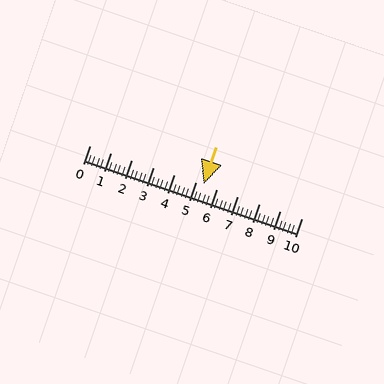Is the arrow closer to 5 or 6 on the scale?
The arrow is closer to 5.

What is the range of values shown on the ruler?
The ruler shows values from 0 to 10.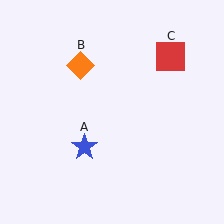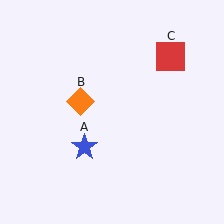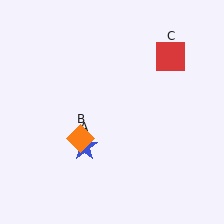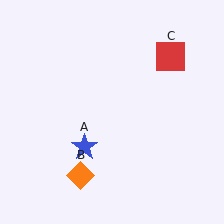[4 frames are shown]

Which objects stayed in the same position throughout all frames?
Blue star (object A) and red square (object C) remained stationary.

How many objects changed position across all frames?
1 object changed position: orange diamond (object B).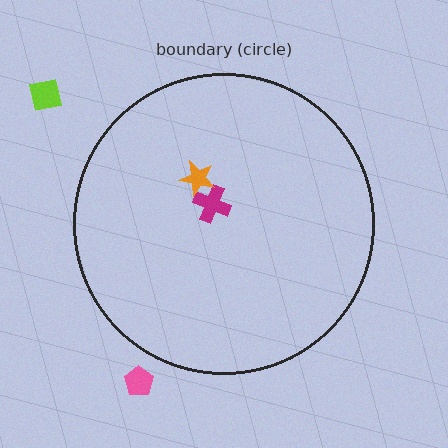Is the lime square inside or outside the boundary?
Outside.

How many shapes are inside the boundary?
2 inside, 2 outside.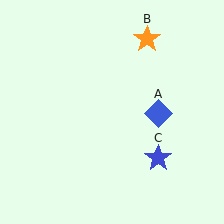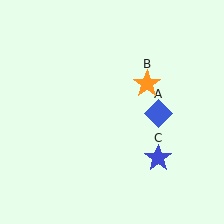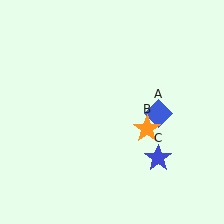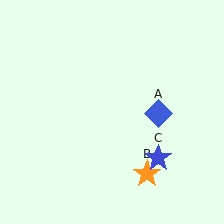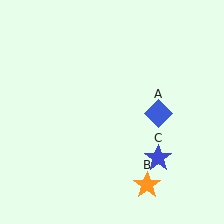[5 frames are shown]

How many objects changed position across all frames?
1 object changed position: orange star (object B).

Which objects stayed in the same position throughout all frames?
Blue diamond (object A) and blue star (object C) remained stationary.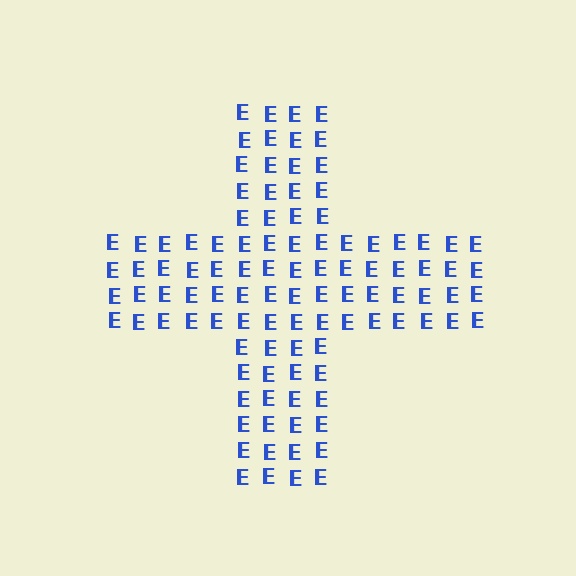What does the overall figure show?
The overall figure shows a cross.